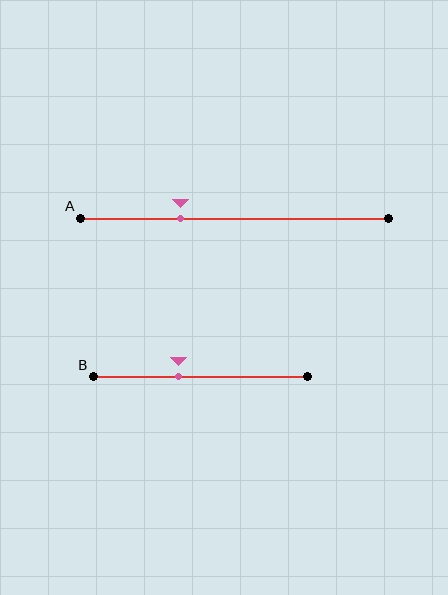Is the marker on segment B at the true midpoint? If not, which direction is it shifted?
No, the marker on segment B is shifted to the left by about 10% of the segment length.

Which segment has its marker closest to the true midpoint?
Segment B has its marker closest to the true midpoint.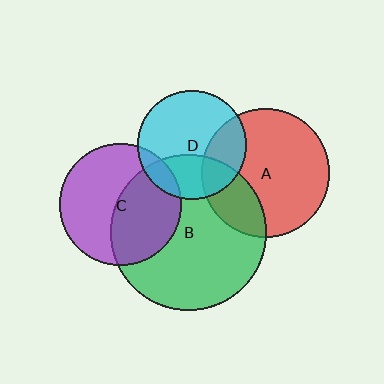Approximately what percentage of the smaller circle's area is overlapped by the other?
Approximately 25%.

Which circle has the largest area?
Circle B (green).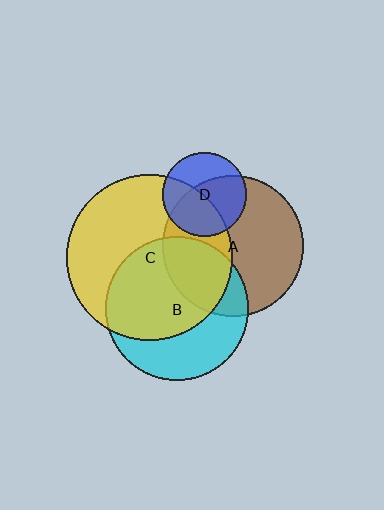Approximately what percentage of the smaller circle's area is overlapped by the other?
Approximately 45%.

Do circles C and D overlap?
Yes.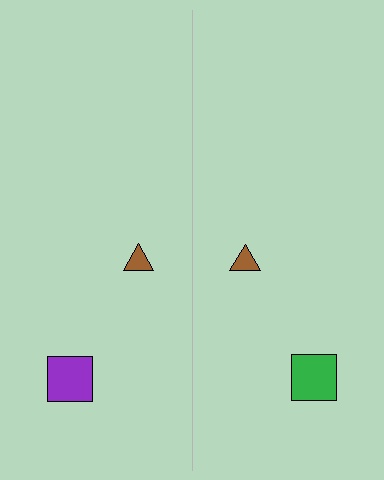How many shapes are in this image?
There are 4 shapes in this image.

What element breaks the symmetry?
The green square on the right side breaks the symmetry — its mirror counterpart is purple.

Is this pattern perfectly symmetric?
No, the pattern is not perfectly symmetric. The green square on the right side breaks the symmetry — its mirror counterpart is purple.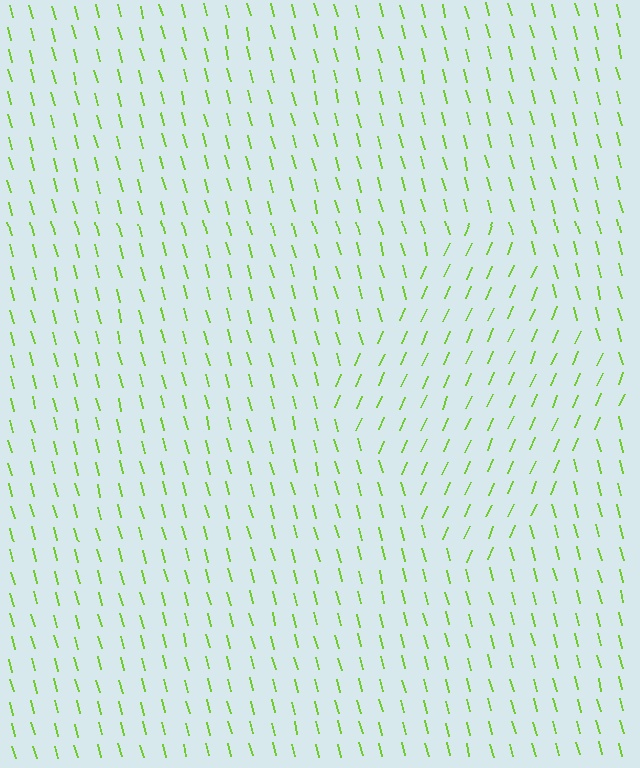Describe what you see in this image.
The image is filled with small lime line segments. A diamond region in the image has lines oriented differently from the surrounding lines, creating a visible texture boundary.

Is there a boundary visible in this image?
Yes, there is a texture boundary formed by a change in line orientation.